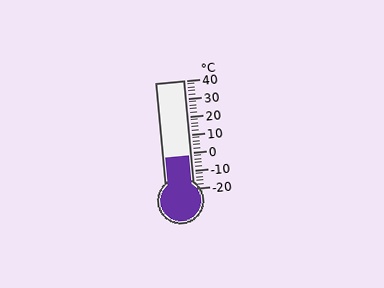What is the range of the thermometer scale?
The thermometer scale ranges from -20°C to 40°C.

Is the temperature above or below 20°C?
The temperature is below 20°C.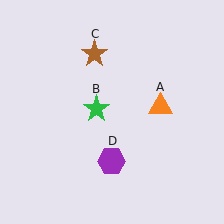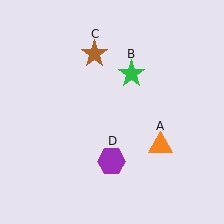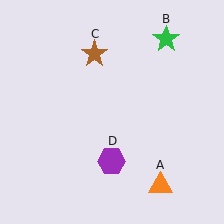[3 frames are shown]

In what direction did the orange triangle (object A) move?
The orange triangle (object A) moved down.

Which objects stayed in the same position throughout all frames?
Brown star (object C) and purple hexagon (object D) remained stationary.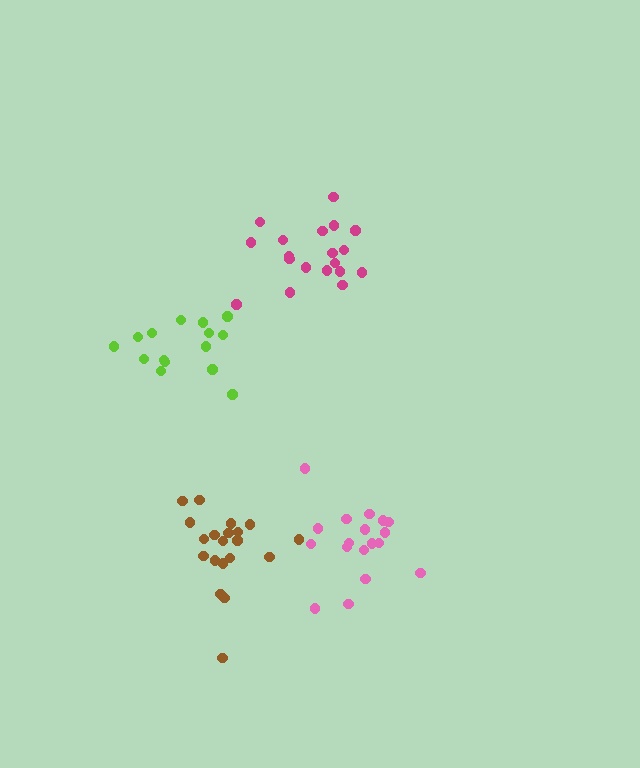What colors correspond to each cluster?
The clusters are colored: magenta, lime, brown, pink.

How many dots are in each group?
Group 1: 19 dots, Group 2: 15 dots, Group 3: 20 dots, Group 4: 18 dots (72 total).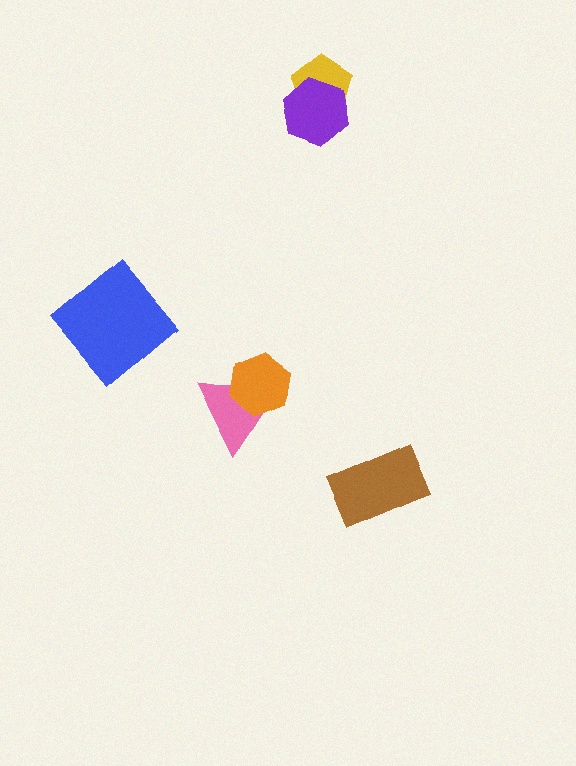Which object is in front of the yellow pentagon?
The purple hexagon is in front of the yellow pentagon.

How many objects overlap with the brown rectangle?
0 objects overlap with the brown rectangle.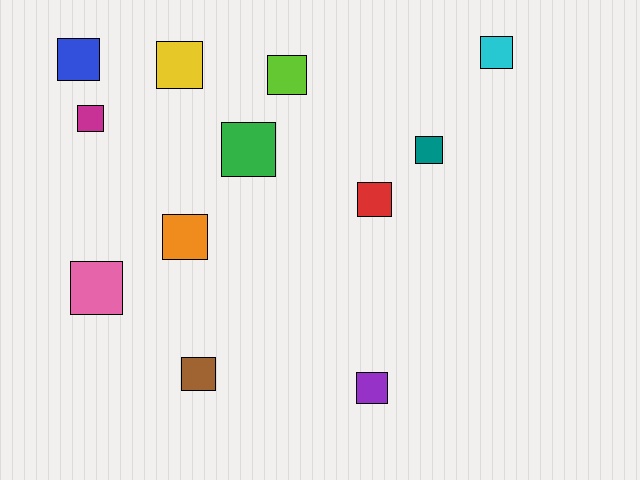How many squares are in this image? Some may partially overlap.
There are 12 squares.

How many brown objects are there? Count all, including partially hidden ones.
There is 1 brown object.